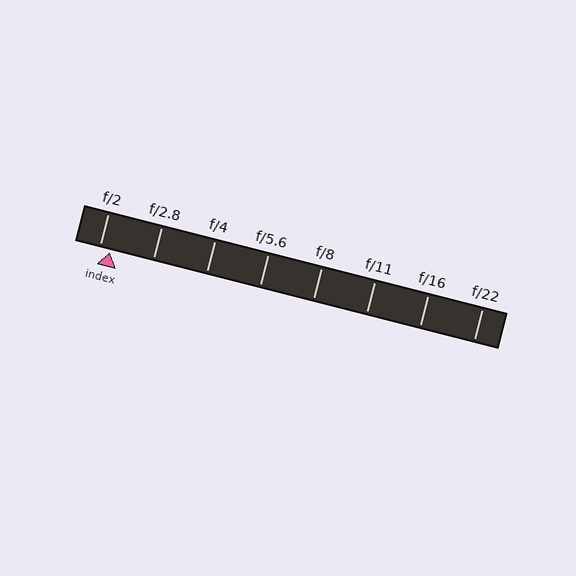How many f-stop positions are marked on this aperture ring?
There are 8 f-stop positions marked.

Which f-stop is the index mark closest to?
The index mark is closest to f/2.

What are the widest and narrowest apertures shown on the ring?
The widest aperture shown is f/2 and the narrowest is f/22.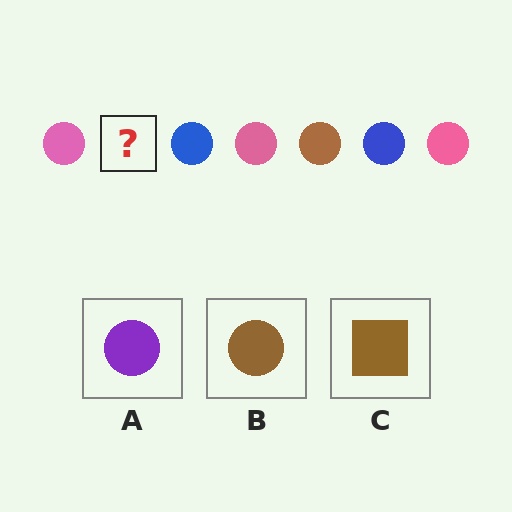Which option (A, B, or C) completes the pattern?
B.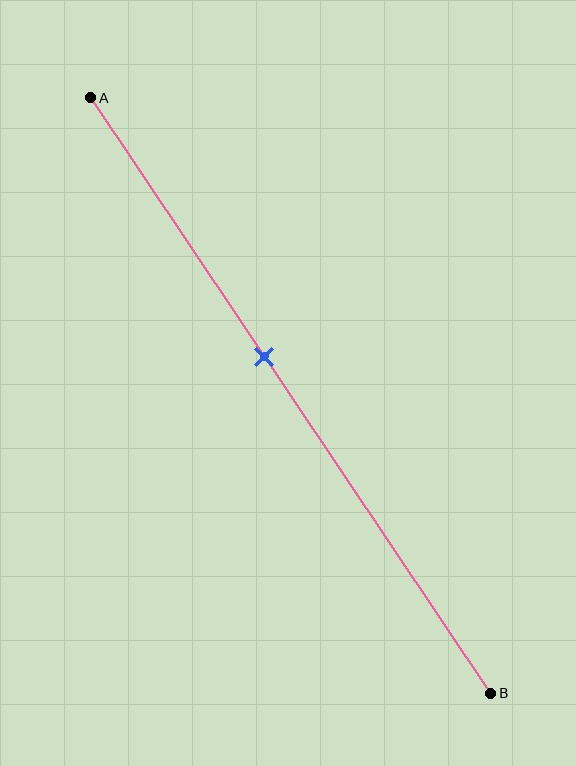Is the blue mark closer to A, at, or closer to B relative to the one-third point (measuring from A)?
The blue mark is closer to point B than the one-third point of segment AB.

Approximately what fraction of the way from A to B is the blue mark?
The blue mark is approximately 45% of the way from A to B.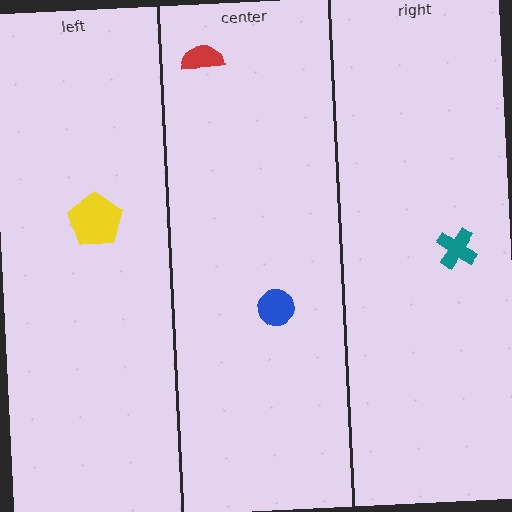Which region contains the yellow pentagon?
The left region.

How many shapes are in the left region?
1.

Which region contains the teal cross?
The right region.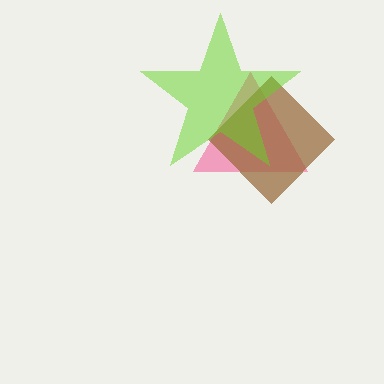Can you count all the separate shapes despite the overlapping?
Yes, there are 3 separate shapes.